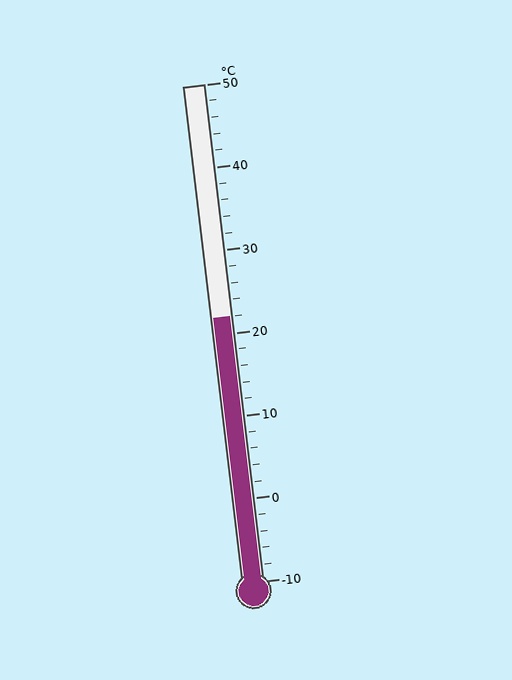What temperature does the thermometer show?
The thermometer shows approximately 22°C.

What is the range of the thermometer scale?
The thermometer scale ranges from -10°C to 50°C.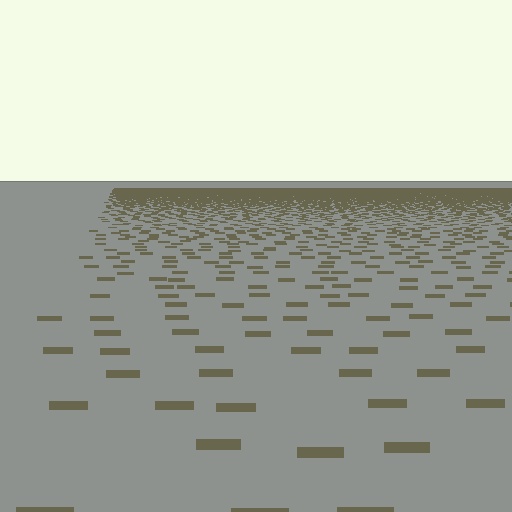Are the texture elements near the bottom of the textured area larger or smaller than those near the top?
Larger. Near the bottom, elements are closer to the viewer and appear at a bigger on-screen size.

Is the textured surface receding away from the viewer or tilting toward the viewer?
The surface is receding away from the viewer. Texture elements get smaller and denser toward the top.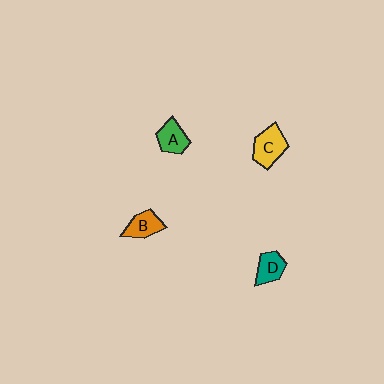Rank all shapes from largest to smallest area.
From largest to smallest: C (yellow), A (green), B (orange), D (teal).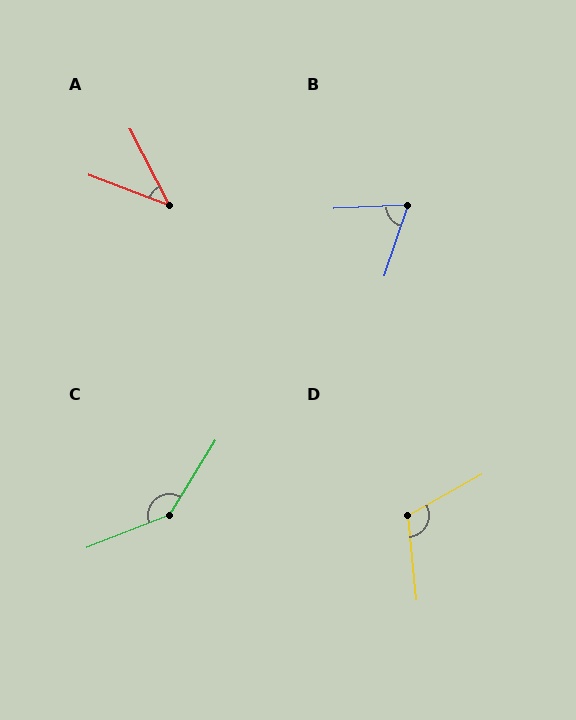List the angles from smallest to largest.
A (42°), B (68°), D (113°), C (143°).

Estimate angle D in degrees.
Approximately 113 degrees.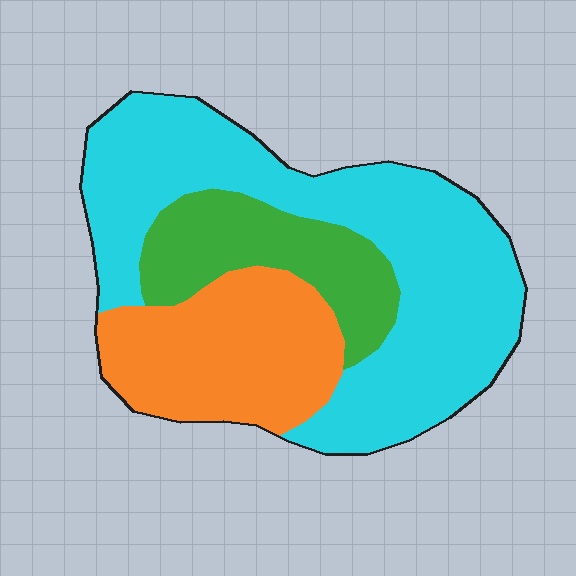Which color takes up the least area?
Green, at roughly 20%.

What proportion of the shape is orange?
Orange takes up between a sixth and a third of the shape.